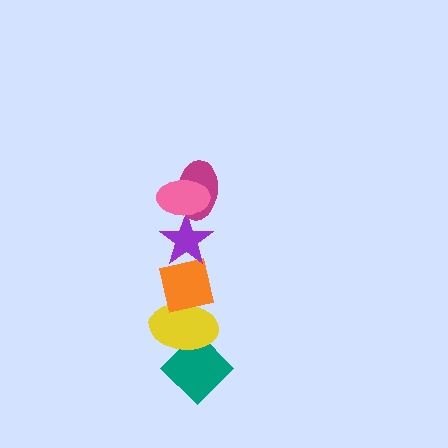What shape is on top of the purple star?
The magenta ellipse is on top of the purple star.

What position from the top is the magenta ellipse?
The magenta ellipse is 2nd from the top.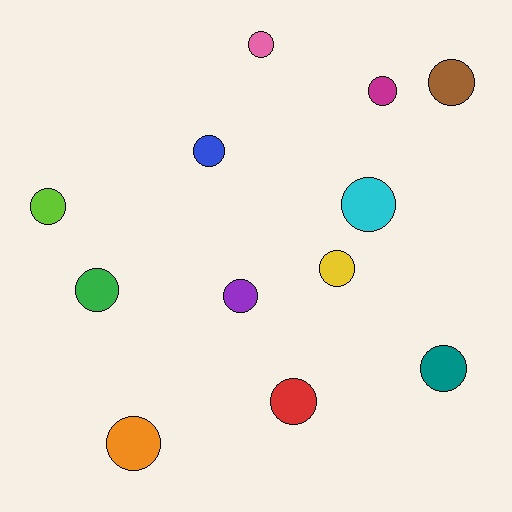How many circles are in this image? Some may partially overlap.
There are 12 circles.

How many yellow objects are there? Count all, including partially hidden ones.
There is 1 yellow object.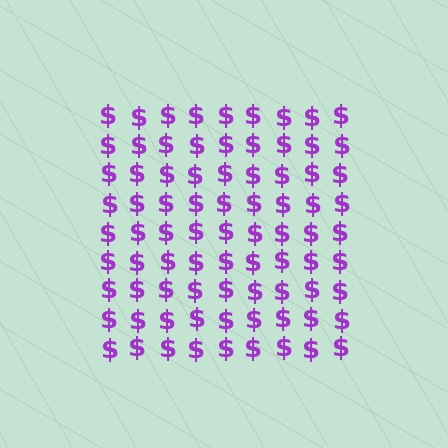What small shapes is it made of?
It is made of small dollar signs.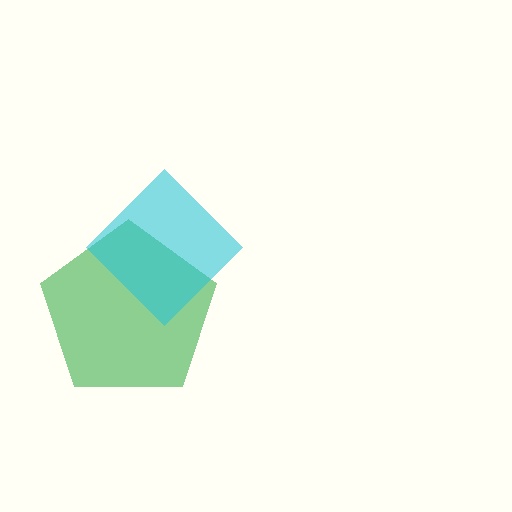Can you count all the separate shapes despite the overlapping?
Yes, there are 2 separate shapes.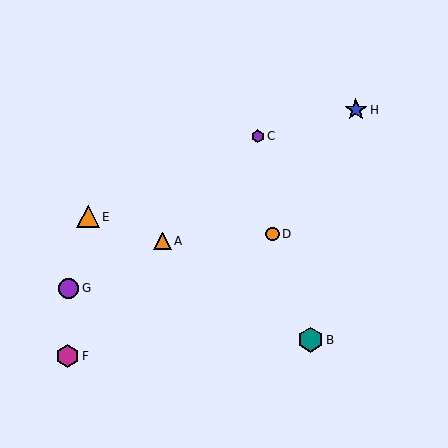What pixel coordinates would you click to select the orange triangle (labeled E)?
Click at (88, 217) to select the orange triangle E.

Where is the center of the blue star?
The center of the blue star is at (356, 110).